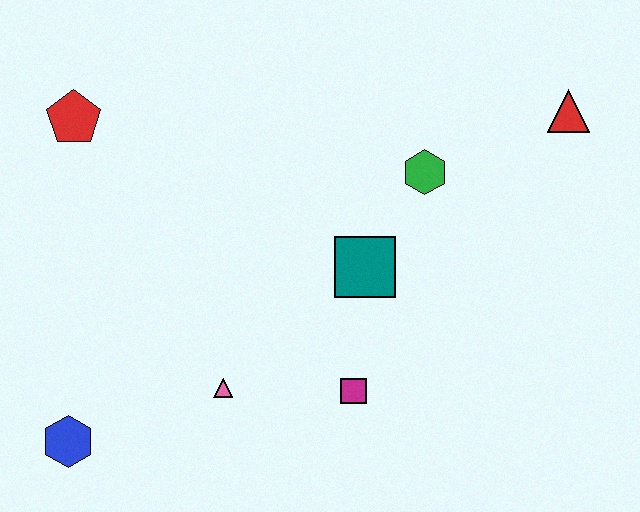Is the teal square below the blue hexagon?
No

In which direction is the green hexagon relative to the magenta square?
The green hexagon is above the magenta square.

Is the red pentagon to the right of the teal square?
No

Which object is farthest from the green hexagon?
The blue hexagon is farthest from the green hexagon.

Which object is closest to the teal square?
The green hexagon is closest to the teal square.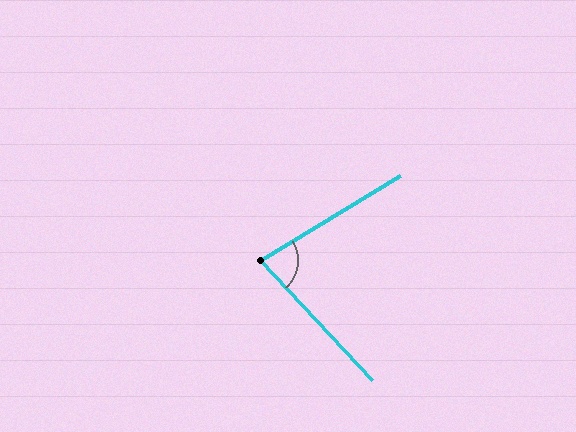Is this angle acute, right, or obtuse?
It is acute.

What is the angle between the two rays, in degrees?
Approximately 78 degrees.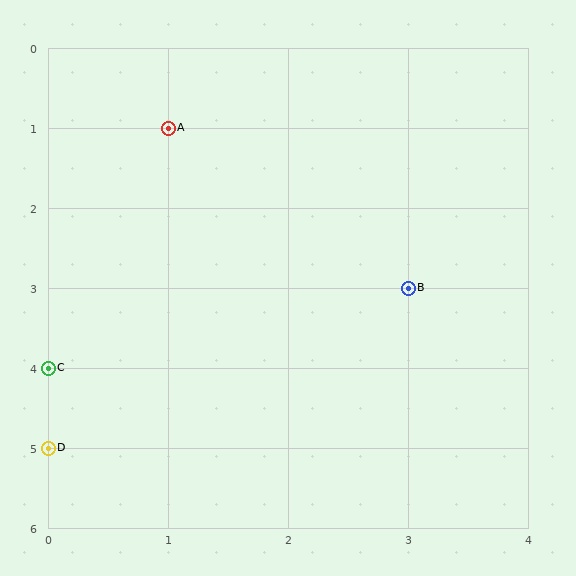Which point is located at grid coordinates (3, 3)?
Point B is at (3, 3).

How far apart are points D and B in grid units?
Points D and B are 3 columns and 2 rows apart (about 3.6 grid units diagonally).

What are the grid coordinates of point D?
Point D is at grid coordinates (0, 5).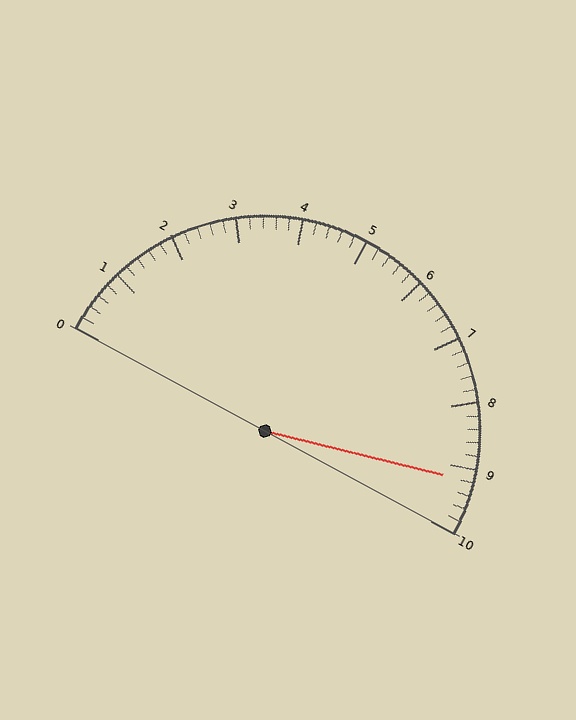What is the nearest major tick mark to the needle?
The nearest major tick mark is 9.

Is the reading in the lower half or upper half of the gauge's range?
The reading is in the upper half of the range (0 to 10).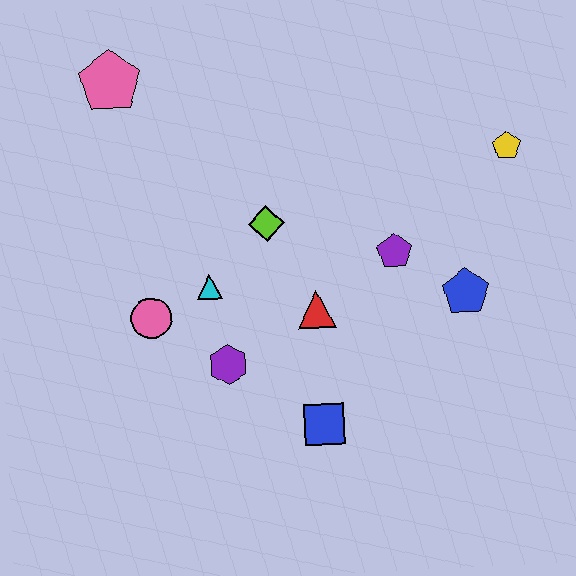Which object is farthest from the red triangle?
The pink pentagon is farthest from the red triangle.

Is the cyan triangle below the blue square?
No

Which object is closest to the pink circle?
The cyan triangle is closest to the pink circle.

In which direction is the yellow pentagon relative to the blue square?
The yellow pentagon is above the blue square.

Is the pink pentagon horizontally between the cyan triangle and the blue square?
No